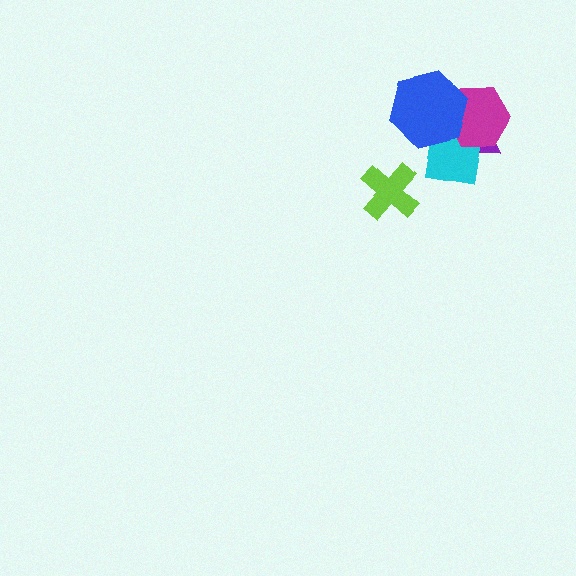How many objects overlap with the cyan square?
3 objects overlap with the cyan square.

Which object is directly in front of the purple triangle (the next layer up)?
The cyan square is directly in front of the purple triangle.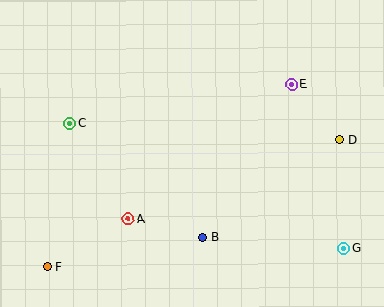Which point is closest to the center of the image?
Point B at (202, 237) is closest to the center.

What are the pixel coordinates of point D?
Point D is at (340, 140).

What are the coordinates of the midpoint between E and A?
The midpoint between E and A is at (210, 152).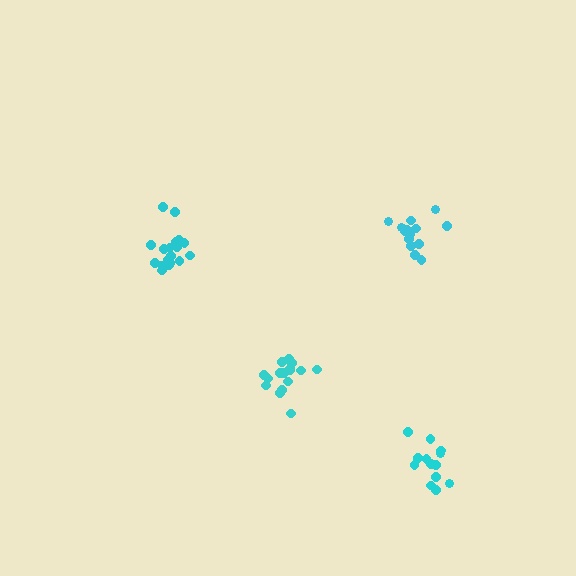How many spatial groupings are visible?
There are 4 spatial groupings.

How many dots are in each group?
Group 1: 18 dots, Group 2: 13 dots, Group 3: 14 dots, Group 4: 16 dots (61 total).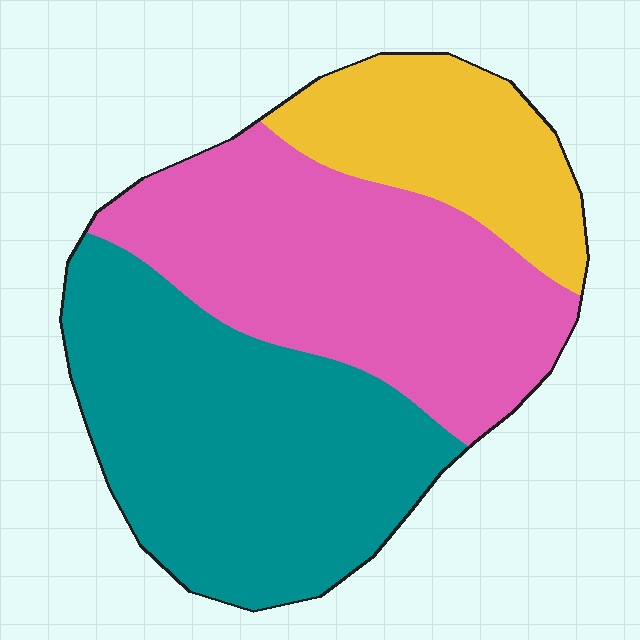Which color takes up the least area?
Yellow, at roughly 20%.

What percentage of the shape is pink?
Pink takes up about three eighths (3/8) of the shape.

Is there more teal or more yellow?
Teal.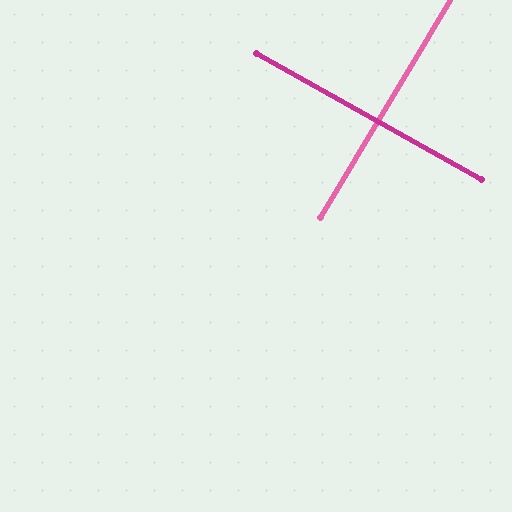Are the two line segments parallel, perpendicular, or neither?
Perpendicular — they meet at approximately 89°.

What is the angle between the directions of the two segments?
Approximately 89 degrees.